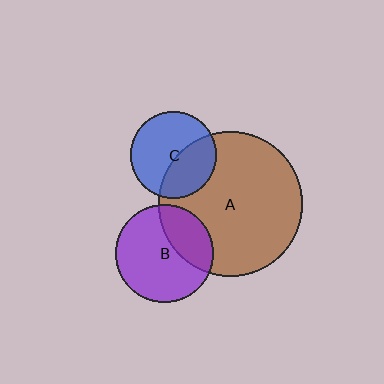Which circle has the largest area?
Circle A (brown).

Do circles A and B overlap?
Yes.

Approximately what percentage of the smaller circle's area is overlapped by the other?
Approximately 30%.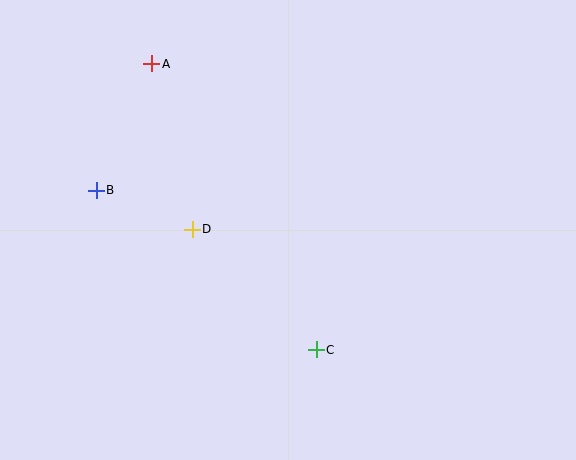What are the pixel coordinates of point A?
Point A is at (152, 64).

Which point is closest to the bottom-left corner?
Point B is closest to the bottom-left corner.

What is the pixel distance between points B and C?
The distance between B and C is 272 pixels.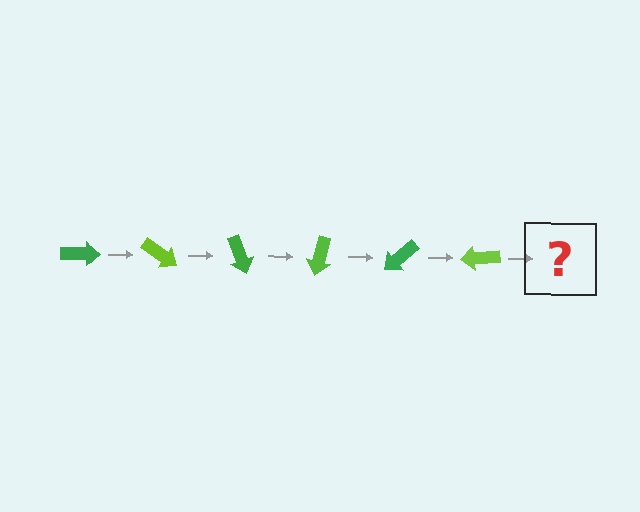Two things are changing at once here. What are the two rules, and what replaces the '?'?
The two rules are that it rotates 35 degrees each step and the color cycles through green and lime. The '?' should be a green arrow, rotated 210 degrees from the start.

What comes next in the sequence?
The next element should be a green arrow, rotated 210 degrees from the start.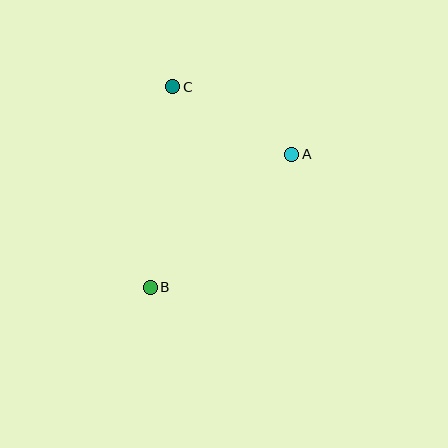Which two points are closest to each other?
Points A and C are closest to each other.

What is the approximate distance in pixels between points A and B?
The distance between A and B is approximately 194 pixels.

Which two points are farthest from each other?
Points B and C are farthest from each other.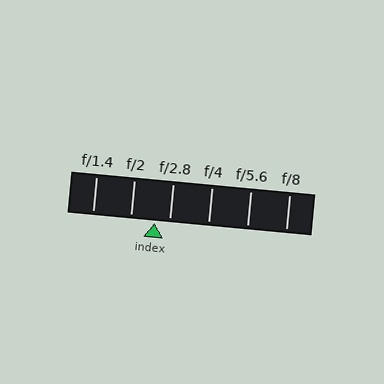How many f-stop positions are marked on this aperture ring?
There are 6 f-stop positions marked.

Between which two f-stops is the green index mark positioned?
The index mark is between f/2 and f/2.8.